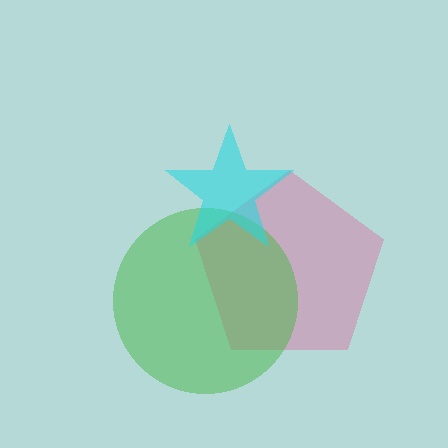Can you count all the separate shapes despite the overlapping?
Yes, there are 3 separate shapes.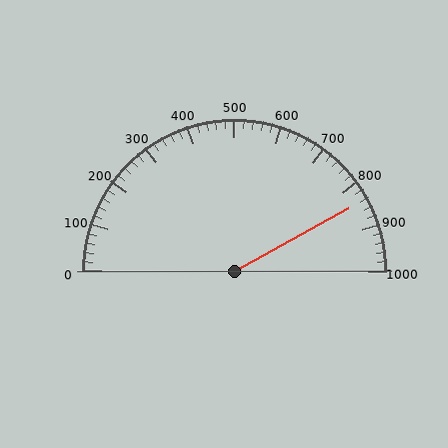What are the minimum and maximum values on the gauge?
The gauge ranges from 0 to 1000.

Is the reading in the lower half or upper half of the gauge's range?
The reading is in the upper half of the range (0 to 1000).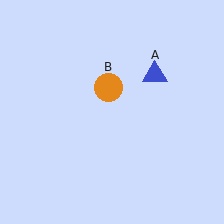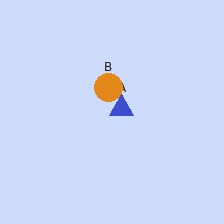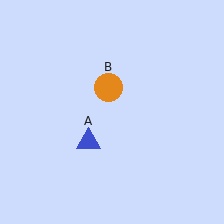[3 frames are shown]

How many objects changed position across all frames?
1 object changed position: blue triangle (object A).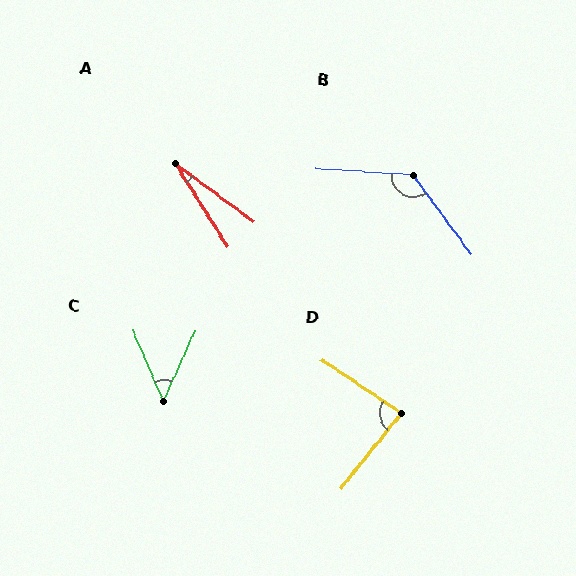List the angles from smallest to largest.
A (21°), C (47°), D (85°), B (130°).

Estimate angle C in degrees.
Approximately 47 degrees.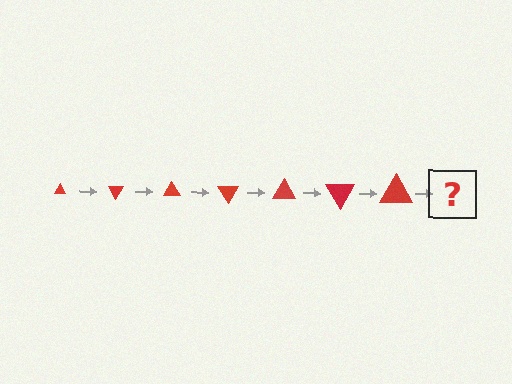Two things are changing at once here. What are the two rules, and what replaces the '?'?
The two rules are that the triangle grows larger each step and it rotates 60 degrees each step. The '?' should be a triangle, larger than the previous one and rotated 420 degrees from the start.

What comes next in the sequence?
The next element should be a triangle, larger than the previous one and rotated 420 degrees from the start.